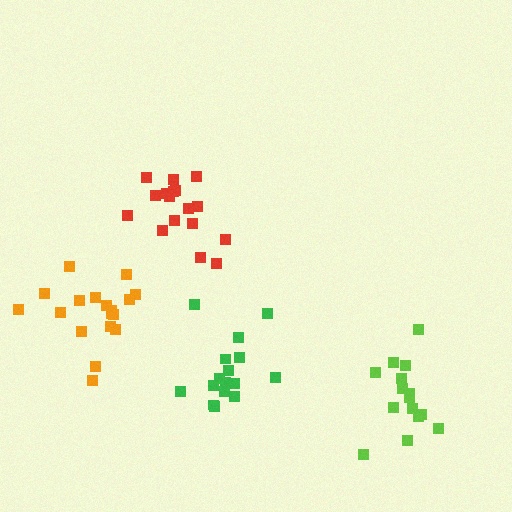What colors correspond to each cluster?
The clusters are colored: red, green, orange, lime.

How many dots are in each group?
Group 1: 17 dots, Group 2: 16 dots, Group 3: 18 dots, Group 4: 16 dots (67 total).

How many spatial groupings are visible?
There are 4 spatial groupings.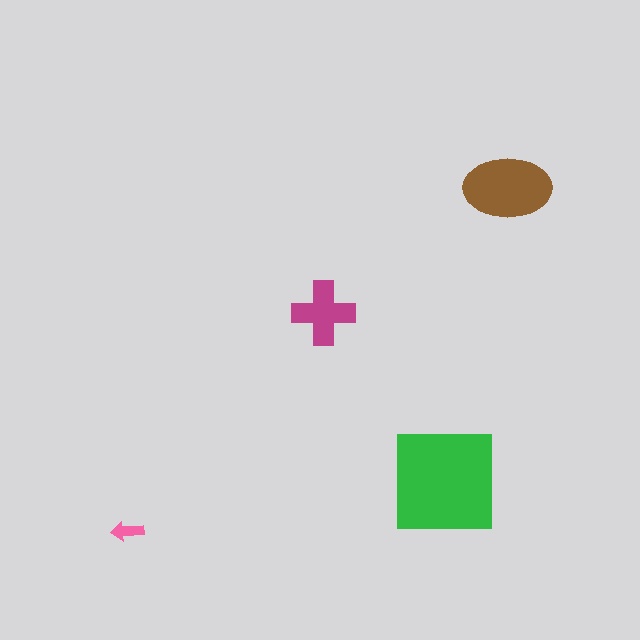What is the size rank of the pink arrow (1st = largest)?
4th.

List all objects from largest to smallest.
The green square, the brown ellipse, the magenta cross, the pink arrow.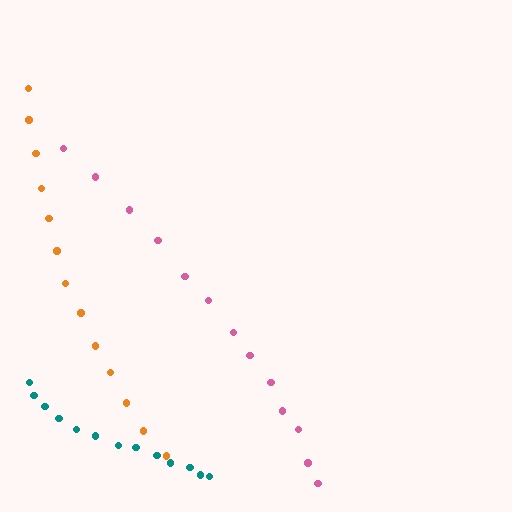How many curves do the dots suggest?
There are 3 distinct paths.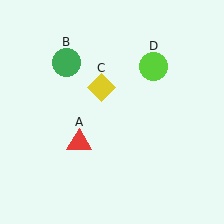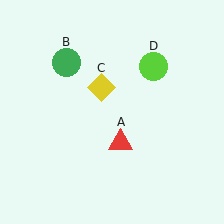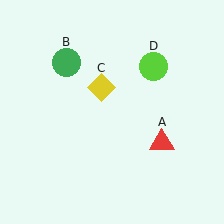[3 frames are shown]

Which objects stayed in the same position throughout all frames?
Green circle (object B) and yellow diamond (object C) and lime circle (object D) remained stationary.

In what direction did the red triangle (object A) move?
The red triangle (object A) moved right.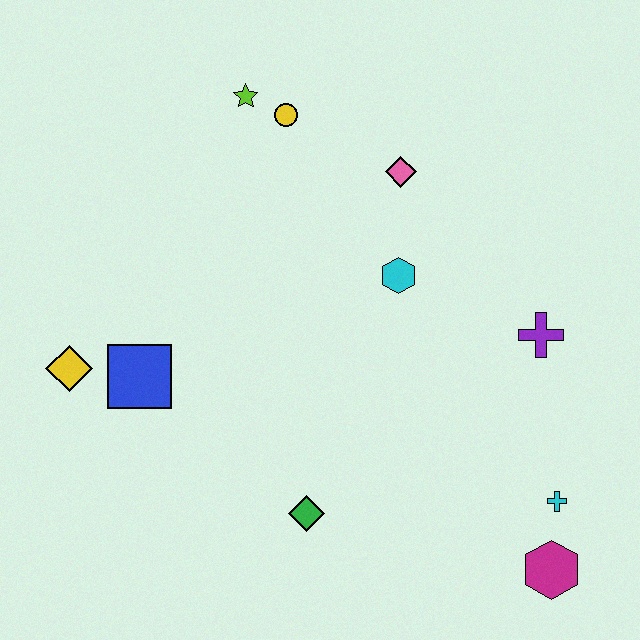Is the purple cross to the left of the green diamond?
No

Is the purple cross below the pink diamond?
Yes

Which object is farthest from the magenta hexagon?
The lime star is farthest from the magenta hexagon.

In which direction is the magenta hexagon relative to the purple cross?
The magenta hexagon is below the purple cross.